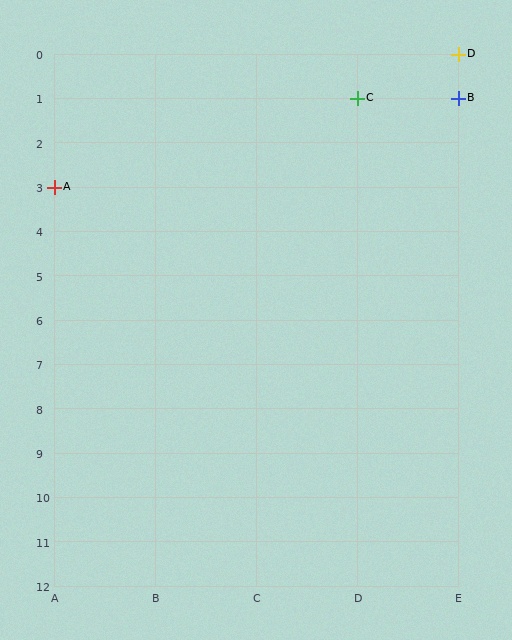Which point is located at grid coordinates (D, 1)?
Point C is at (D, 1).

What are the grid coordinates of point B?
Point B is at grid coordinates (E, 1).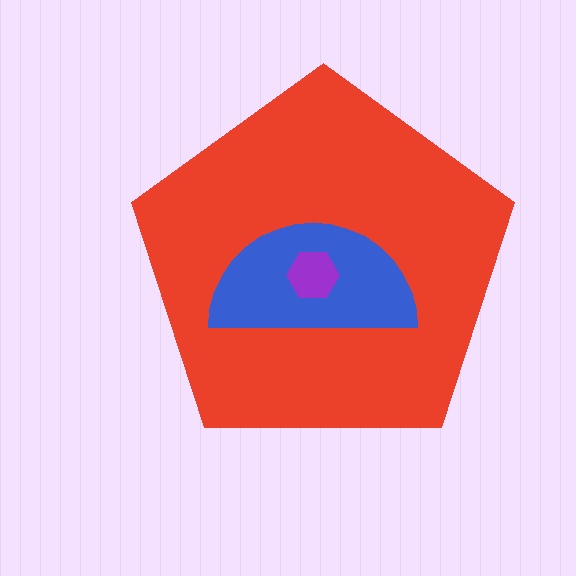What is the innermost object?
The purple hexagon.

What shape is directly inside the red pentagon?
The blue semicircle.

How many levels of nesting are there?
3.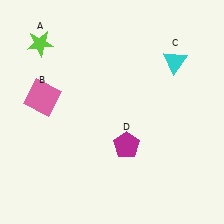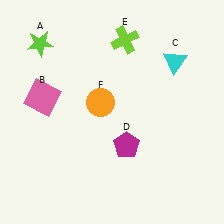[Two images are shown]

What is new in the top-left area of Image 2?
An orange circle (F) was added in the top-left area of Image 2.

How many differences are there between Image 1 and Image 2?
There are 2 differences between the two images.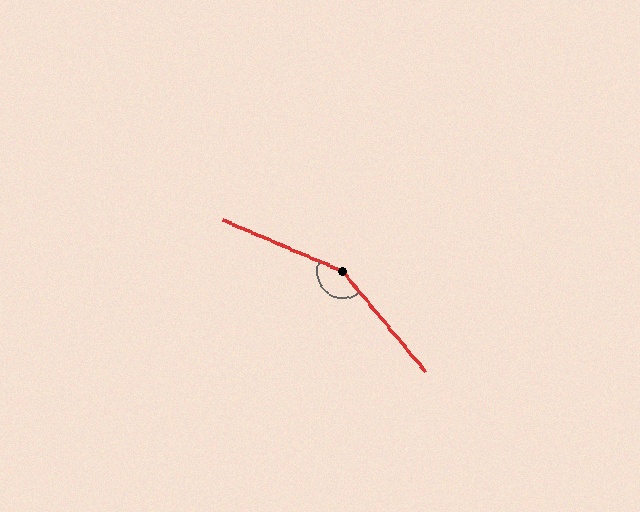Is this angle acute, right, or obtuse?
It is obtuse.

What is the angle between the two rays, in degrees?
Approximately 152 degrees.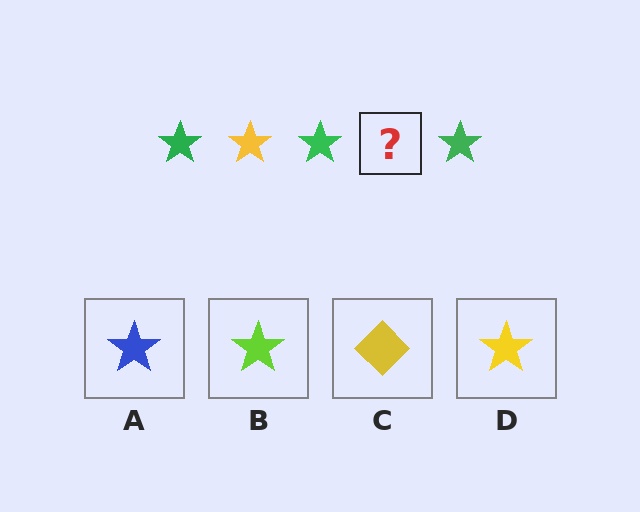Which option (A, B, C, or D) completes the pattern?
D.